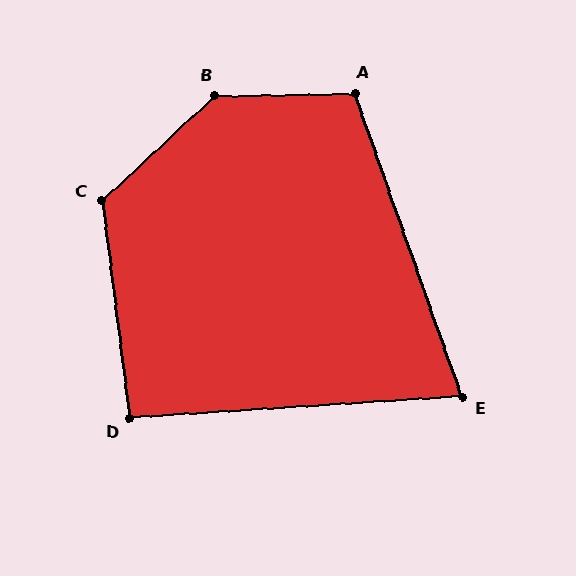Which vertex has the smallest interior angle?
E, at approximately 74 degrees.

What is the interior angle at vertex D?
Approximately 93 degrees (approximately right).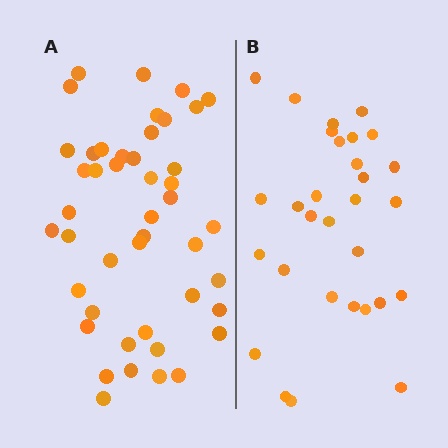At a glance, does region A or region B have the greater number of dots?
Region A (the left region) has more dots.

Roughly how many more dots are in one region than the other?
Region A has approximately 15 more dots than region B.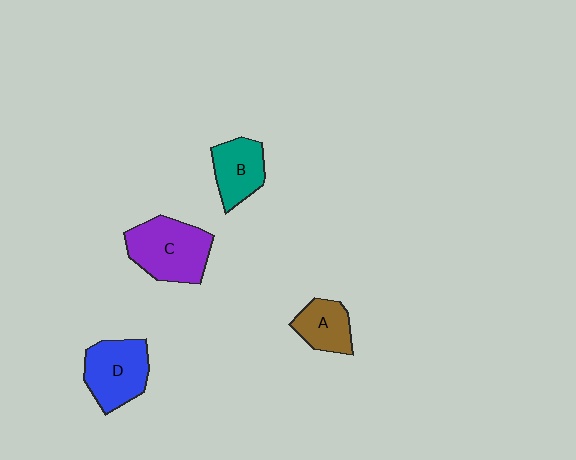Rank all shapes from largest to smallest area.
From largest to smallest: C (purple), D (blue), B (teal), A (brown).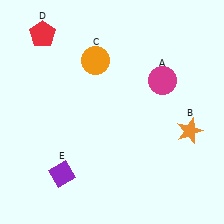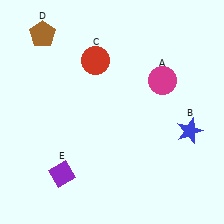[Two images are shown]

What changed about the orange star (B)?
In Image 1, B is orange. In Image 2, it changed to blue.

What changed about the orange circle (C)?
In Image 1, C is orange. In Image 2, it changed to red.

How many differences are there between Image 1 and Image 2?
There are 3 differences between the two images.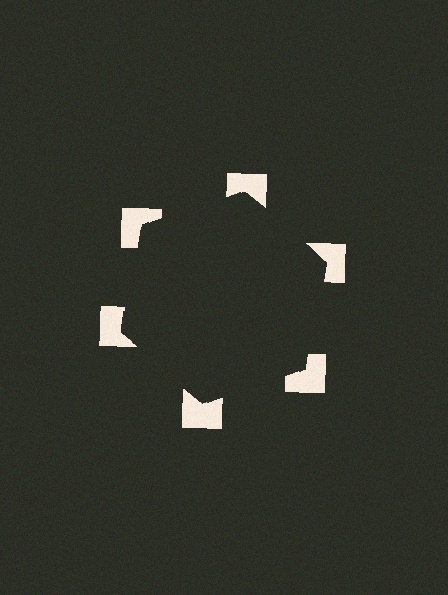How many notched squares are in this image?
There are 6 — one at each vertex of the illusory hexagon.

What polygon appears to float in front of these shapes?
An illusory hexagon — its edges are inferred from the aligned wedge cuts in the notched squares, not physically drawn.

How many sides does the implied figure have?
6 sides.